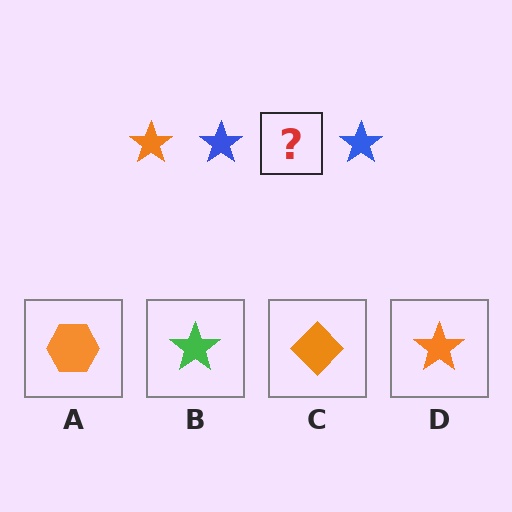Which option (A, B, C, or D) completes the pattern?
D.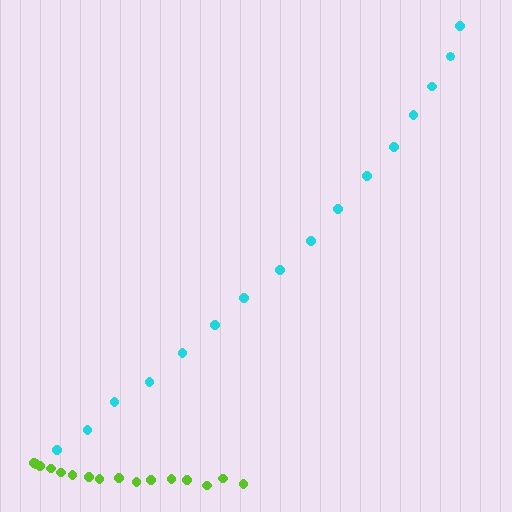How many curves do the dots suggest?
There are 2 distinct paths.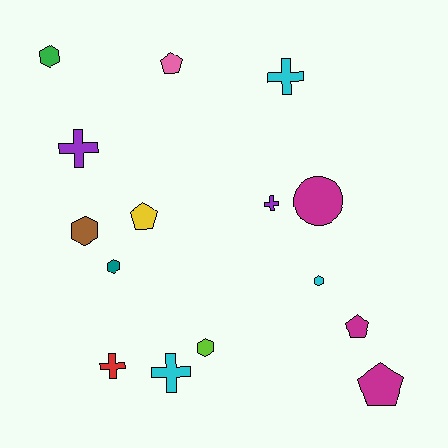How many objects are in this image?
There are 15 objects.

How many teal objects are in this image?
There is 1 teal object.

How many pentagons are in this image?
There are 4 pentagons.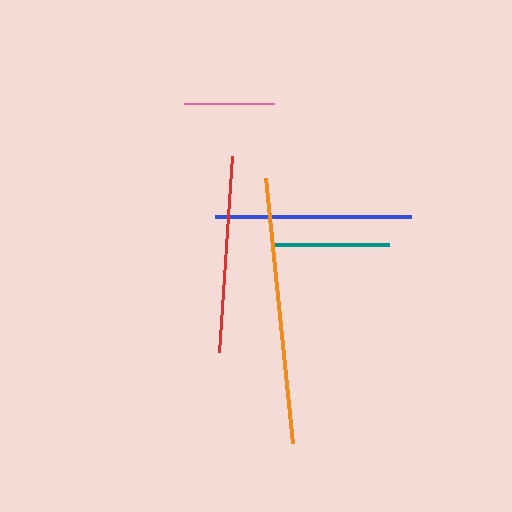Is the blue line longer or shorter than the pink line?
The blue line is longer than the pink line.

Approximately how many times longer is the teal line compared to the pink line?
The teal line is approximately 1.3 times the length of the pink line.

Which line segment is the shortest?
The pink line is the shortest at approximately 90 pixels.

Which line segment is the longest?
The orange line is the longest at approximately 266 pixels.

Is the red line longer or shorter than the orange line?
The orange line is longer than the red line.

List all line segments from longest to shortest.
From longest to shortest: orange, blue, red, teal, pink.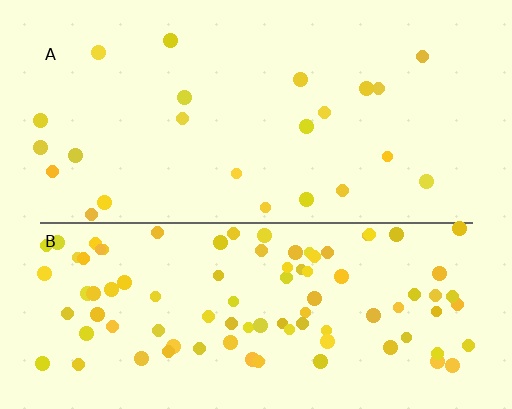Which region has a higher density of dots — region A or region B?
B (the bottom).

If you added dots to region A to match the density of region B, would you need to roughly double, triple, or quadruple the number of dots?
Approximately quadruple.